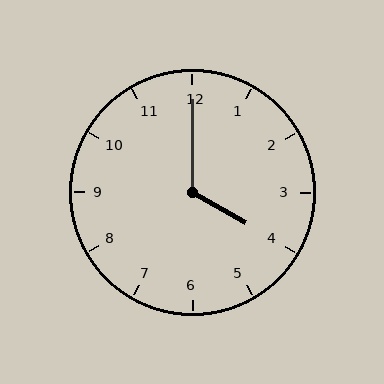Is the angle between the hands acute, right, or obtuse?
It is obtuse.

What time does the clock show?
4:00.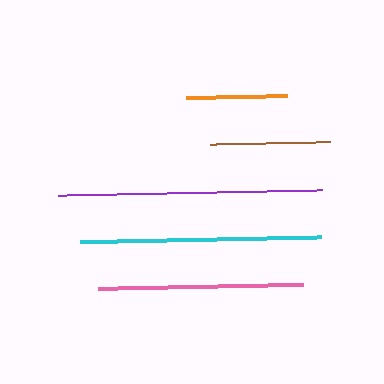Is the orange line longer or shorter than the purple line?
The purple line is longer than the orange line.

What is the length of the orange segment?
The orange segment is approximately 101 pixels long.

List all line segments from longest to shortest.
From longest to shortest: purple, cyan, pink, brown, orange.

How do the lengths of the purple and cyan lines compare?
The purple and cyan lines are approximately the same length.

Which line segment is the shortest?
The orange line is the shortest at approximately 101 pixels.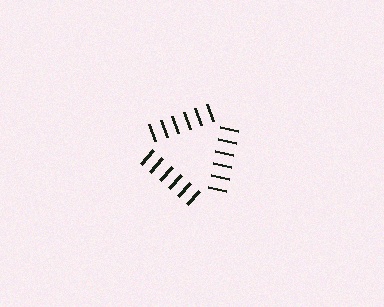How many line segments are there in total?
18 — 6 along each of the 3 edges.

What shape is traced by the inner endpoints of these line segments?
An illusory triangle — the line segments terminate on its edges but no continuous stroke is drawn.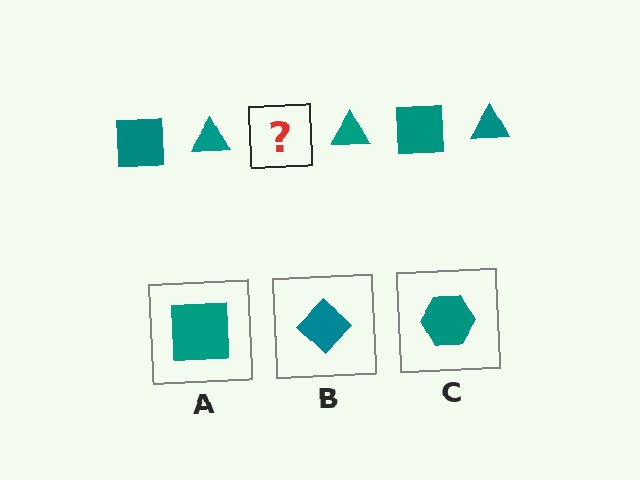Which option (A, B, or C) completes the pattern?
A.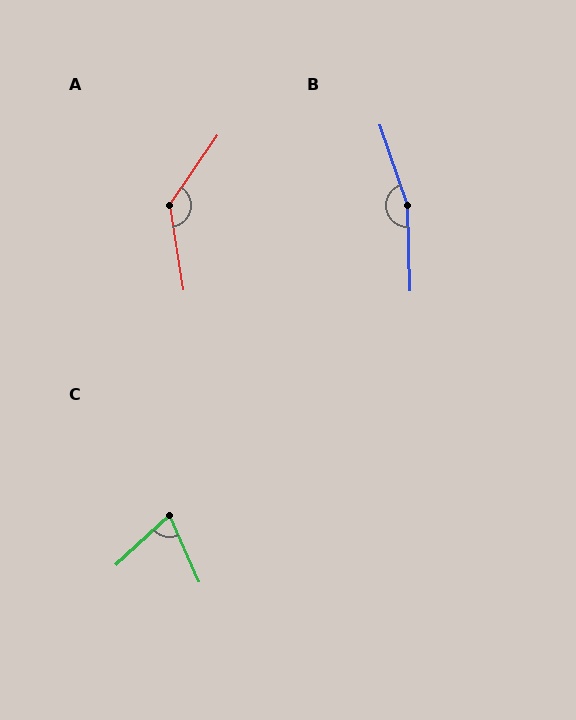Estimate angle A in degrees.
Approximately 137 degrees.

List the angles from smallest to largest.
C (71°), A (137°), B (163°).